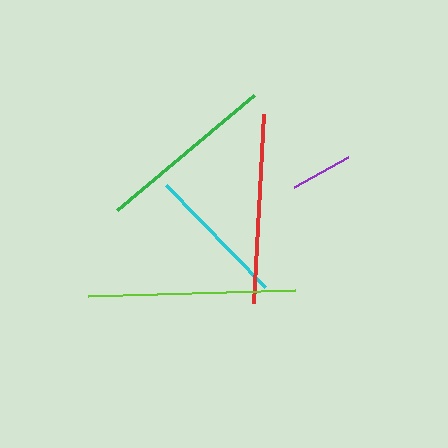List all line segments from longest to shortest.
From longest to shortest: lime, red, green, cyan, purple.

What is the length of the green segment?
The green segment is approximately 178 pixels long.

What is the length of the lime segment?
The lime segment is approximately 206 pixels long.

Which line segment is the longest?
The lime line is the longest at approximately 206 pixels.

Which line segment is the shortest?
The purple line is the shortest at approximately 62 pixels.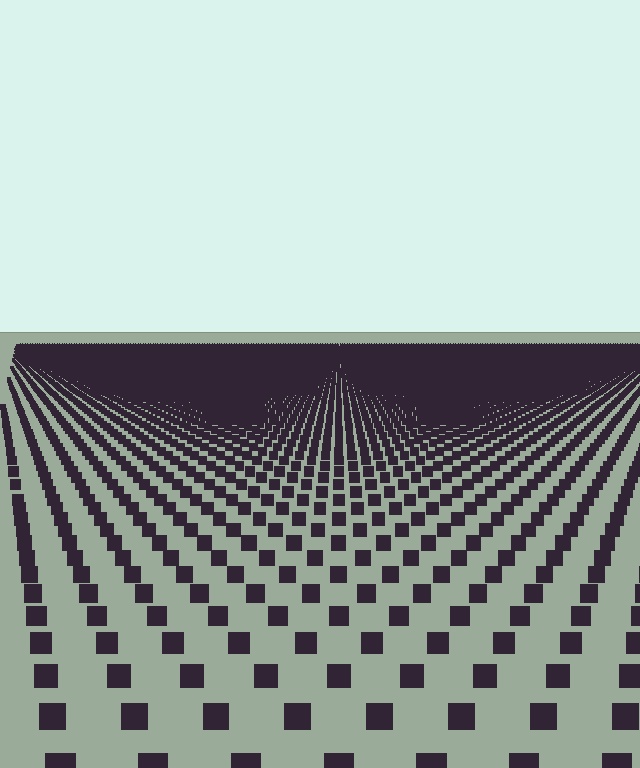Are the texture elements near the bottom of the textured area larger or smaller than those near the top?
Larger. Near the bottom, elements are closer to the viewer and appear at a bigger on-screen size.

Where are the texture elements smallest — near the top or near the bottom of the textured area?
Near the top.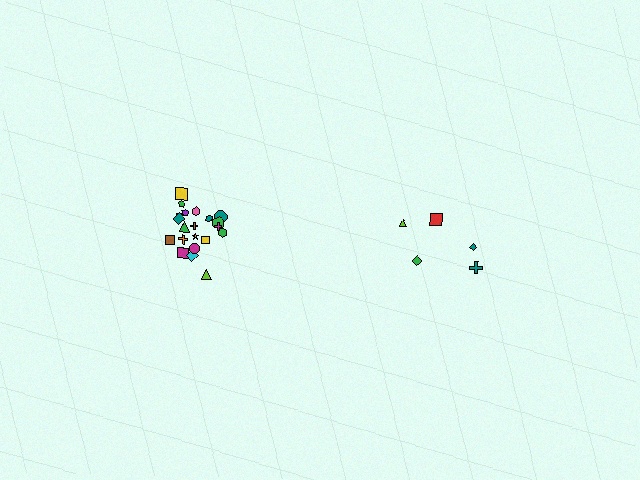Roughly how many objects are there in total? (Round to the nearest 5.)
Roughly 25 objects in total.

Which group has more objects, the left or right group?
The left group.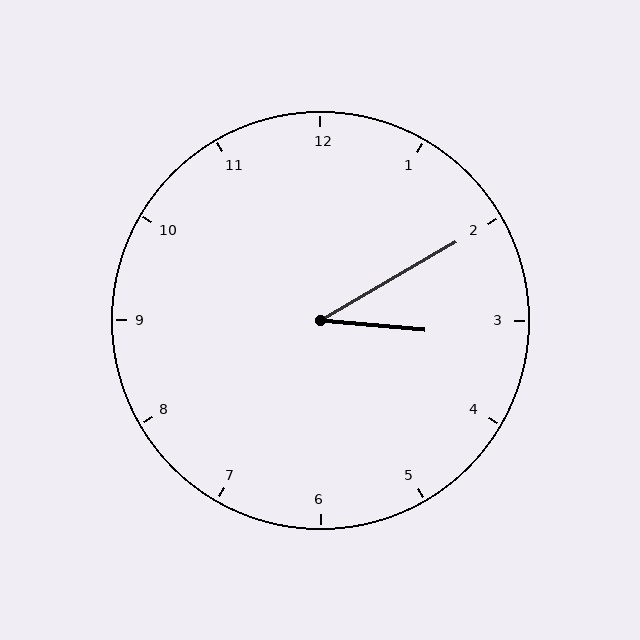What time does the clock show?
3:10.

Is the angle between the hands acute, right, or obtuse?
It is acute.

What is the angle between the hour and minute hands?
Approximately 35 degrees.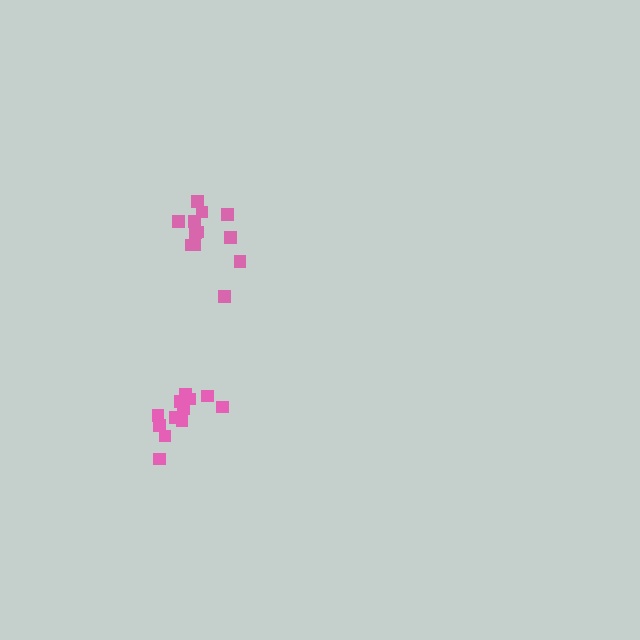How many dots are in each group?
Group 1: 12 dots, Group 2: 12 dots (24 total).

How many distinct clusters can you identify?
There are 2 distinct clusters.